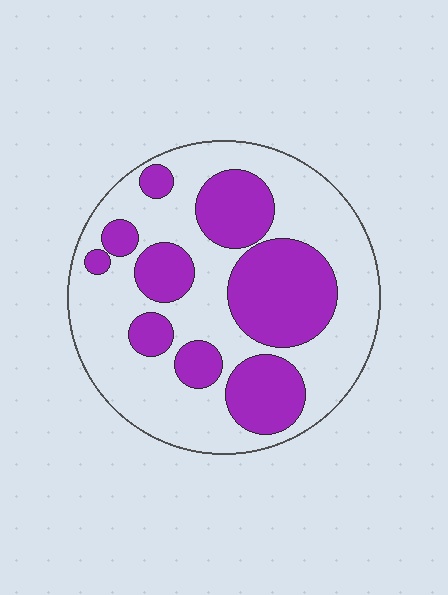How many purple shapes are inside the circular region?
9.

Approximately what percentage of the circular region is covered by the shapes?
Approximately 35%.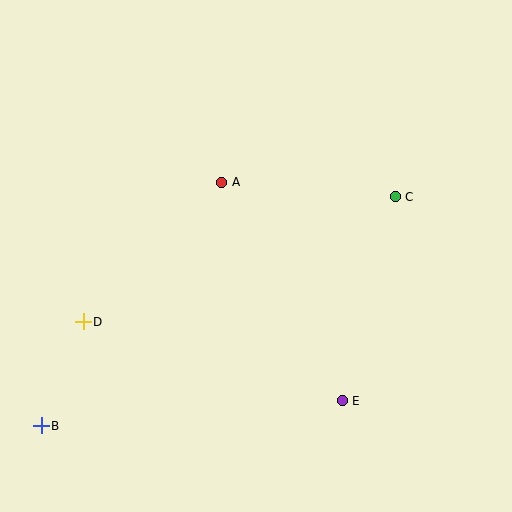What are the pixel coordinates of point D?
Point D is at (83, 322).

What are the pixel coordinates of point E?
Point E is at (342, 401).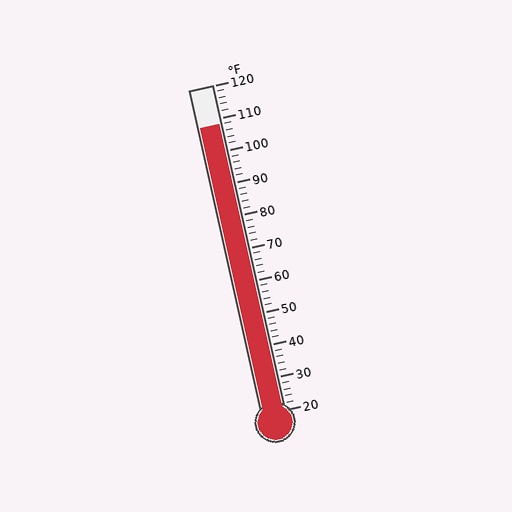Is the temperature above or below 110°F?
The temperature is below 110°F.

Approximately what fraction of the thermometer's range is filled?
The thermometer is filled to approximately 90% of its range.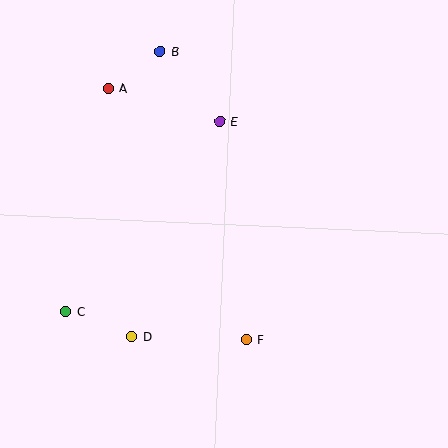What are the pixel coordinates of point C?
Point C is at (66, 311).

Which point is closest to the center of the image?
Point E at (220, 122) is closest to the center.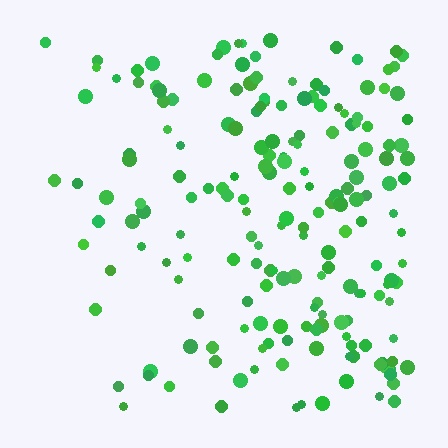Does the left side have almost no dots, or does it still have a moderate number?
Still a moderate number, just noticeably fewer than the right.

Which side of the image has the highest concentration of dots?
The right.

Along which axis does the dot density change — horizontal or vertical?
Horizontal.